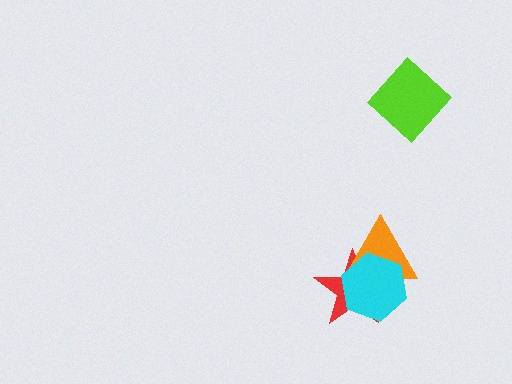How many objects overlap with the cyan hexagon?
2 objects overlap with the cyan hexagon.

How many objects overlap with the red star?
2 objects overlap with the red star.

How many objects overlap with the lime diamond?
0 objects overlap with the lime diamond.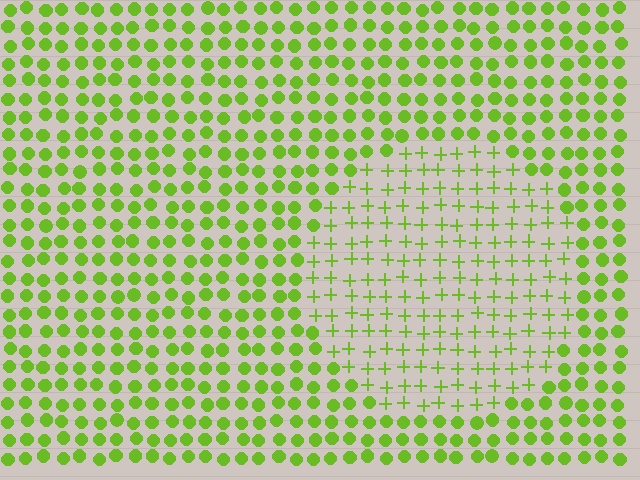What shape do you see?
I see a circle.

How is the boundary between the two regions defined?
The boundary is defined by a change in element shape: plus signs inside vs. circles outside. All elements share the same color and spacing.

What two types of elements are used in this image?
The image uses plus signs inside the circle region and circles outside it.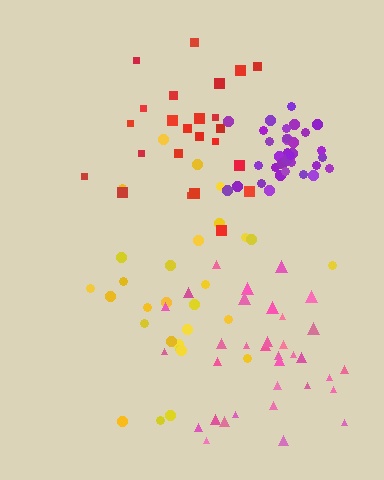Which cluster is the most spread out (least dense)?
Yellow.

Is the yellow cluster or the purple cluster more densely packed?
Purple.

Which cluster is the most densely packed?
Purple.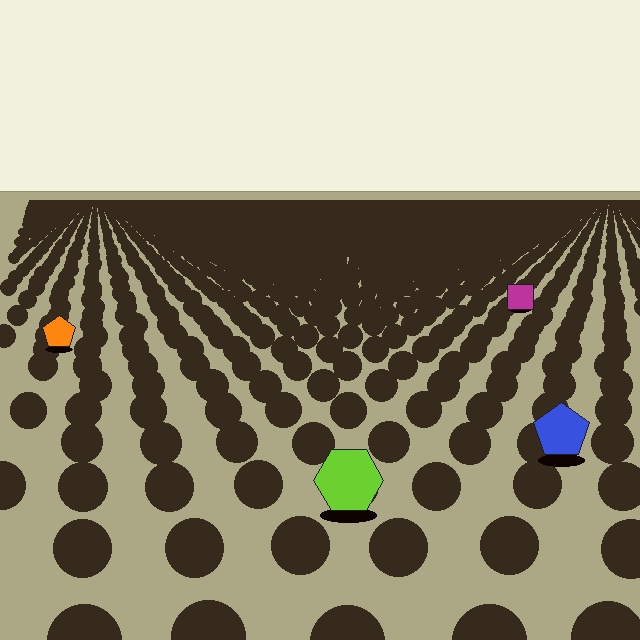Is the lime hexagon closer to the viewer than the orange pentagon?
Yes. The lime hexagon is closer — you can tell from the texture gradient: the ground texture is coarser near it.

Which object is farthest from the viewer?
The magenta square is farthest from the viewer. It appears smaller and the ground texture around it is denser.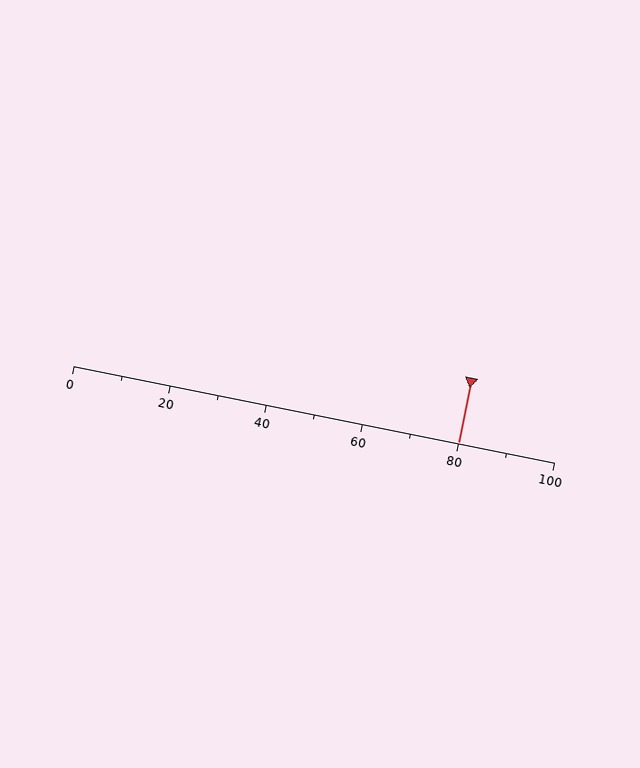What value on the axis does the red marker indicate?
The marker indicates approximately 80.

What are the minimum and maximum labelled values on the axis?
The axis runs from 0 to 100.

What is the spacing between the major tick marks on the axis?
The major ticks are spaced 20 apart.